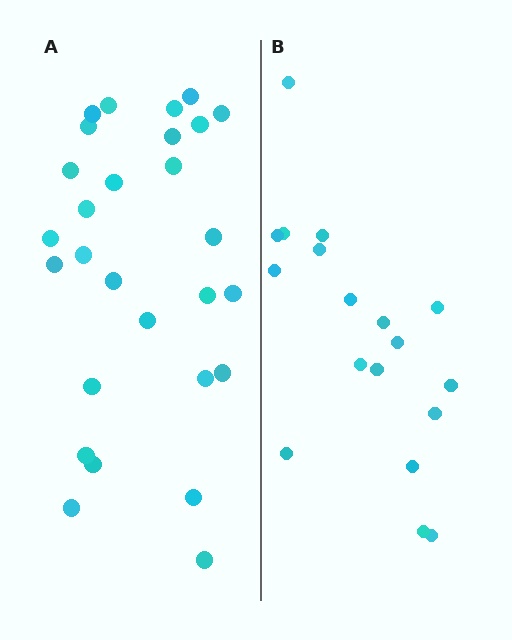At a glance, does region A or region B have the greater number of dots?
Region A (the left region) has more dots.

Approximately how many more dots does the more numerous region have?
Region A has roughly 10 or so more dots than region B.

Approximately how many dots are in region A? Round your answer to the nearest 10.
About 30 dots. (The exact count is 28, which rounds to 30.)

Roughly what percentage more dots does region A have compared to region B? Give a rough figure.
About 55% more.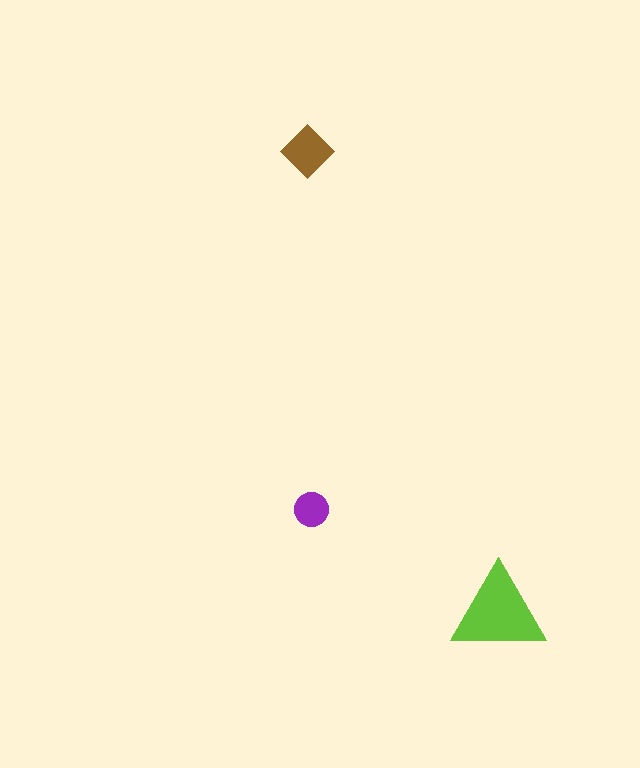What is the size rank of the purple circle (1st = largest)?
3rd.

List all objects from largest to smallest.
The lime triangle, the brown diamond, the purple circle.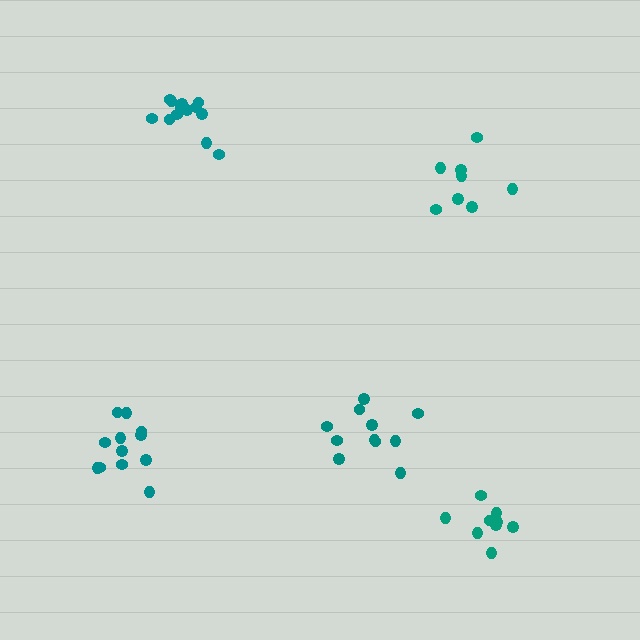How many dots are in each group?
Group 1: 8 dots, Group 2: 11 dots, Group 3: 12 dots, Group 4: 13 dots, Group 5: 9 dots (53 total).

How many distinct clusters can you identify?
There are 5 distinct clusters.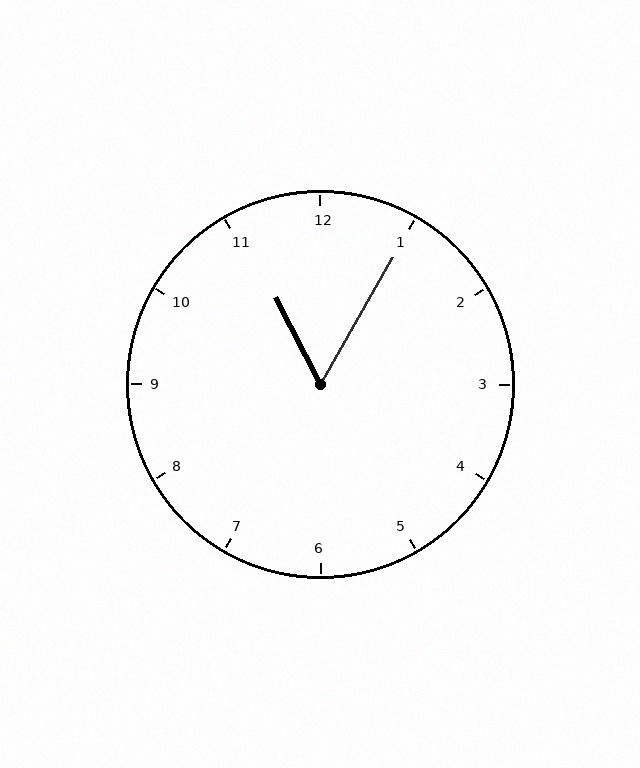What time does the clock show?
11:05.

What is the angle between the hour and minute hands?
Approximately 58 degrees.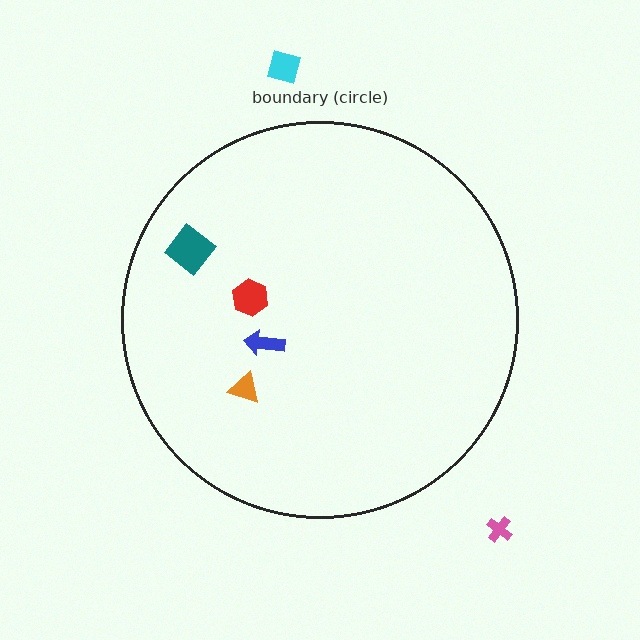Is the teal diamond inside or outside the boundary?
Inside.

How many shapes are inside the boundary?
4 inside, 2 outside.